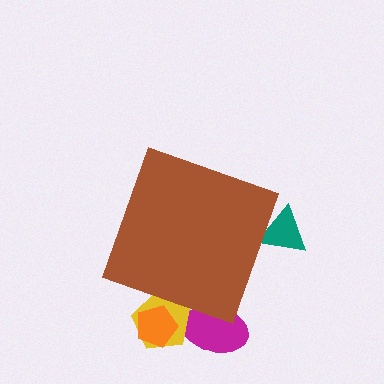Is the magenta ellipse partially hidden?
Yes, the magenta ellipse is partially hidden behind the brown diamond.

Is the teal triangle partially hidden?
Yes, the teal triangle is partially hidden behind the brown diamond.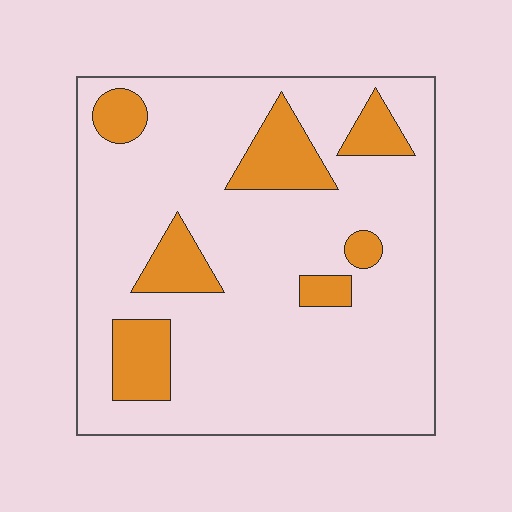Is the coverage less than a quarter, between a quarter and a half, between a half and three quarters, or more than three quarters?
Less than a quarter.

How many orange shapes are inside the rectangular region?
7.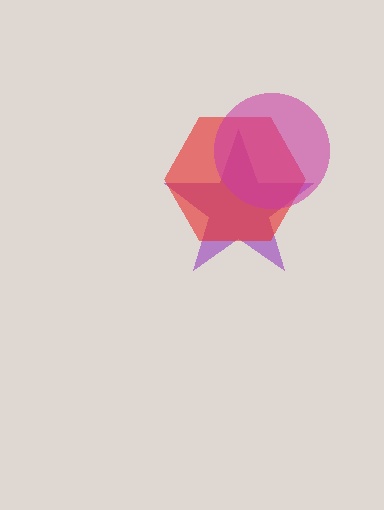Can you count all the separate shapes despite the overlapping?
Yes, there are 3 separate shapes.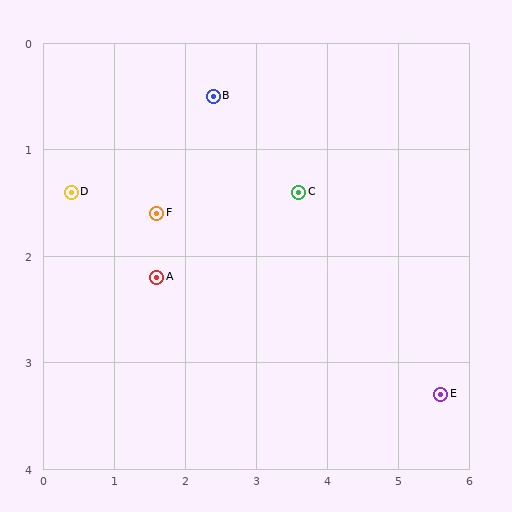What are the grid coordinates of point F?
Point F is at approximately (1.6, 1.6).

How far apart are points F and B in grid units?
Points F and B are about 1.4 grid units apart.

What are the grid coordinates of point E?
Point E is at approximately (5.6, 3.3).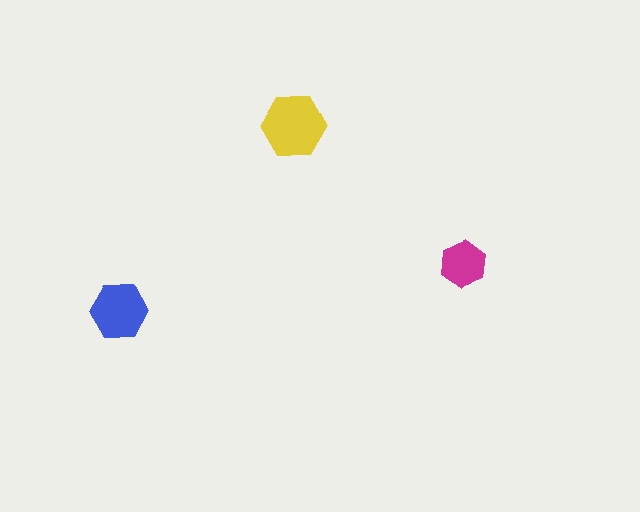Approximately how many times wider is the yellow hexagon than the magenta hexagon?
About 1.5 times wider.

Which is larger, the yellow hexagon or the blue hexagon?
The yellow one.